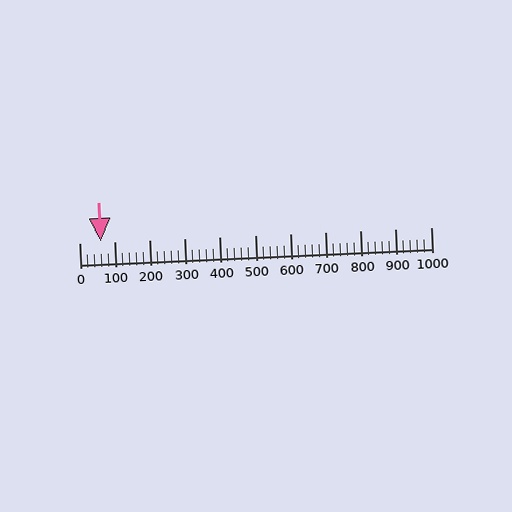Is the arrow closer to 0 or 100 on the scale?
The arrow is closer to 100.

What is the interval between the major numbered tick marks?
The major tick marks are spaced 100 units apart.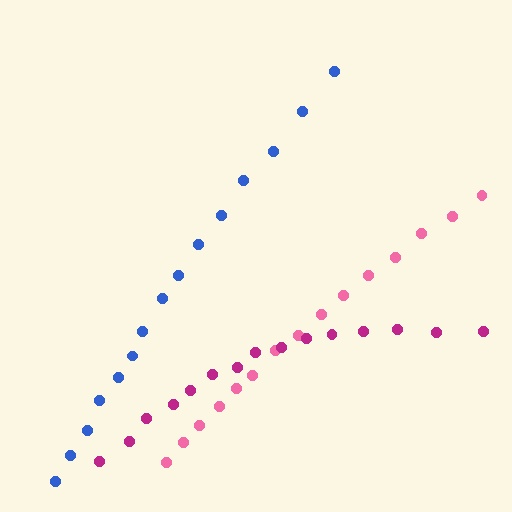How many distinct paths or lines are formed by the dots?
There are 3 distinct paths.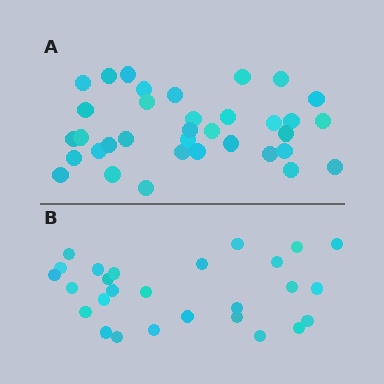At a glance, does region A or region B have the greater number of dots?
Region A (the top region) has more dots.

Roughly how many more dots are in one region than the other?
Region A has roughly 8 or so more dots than region B.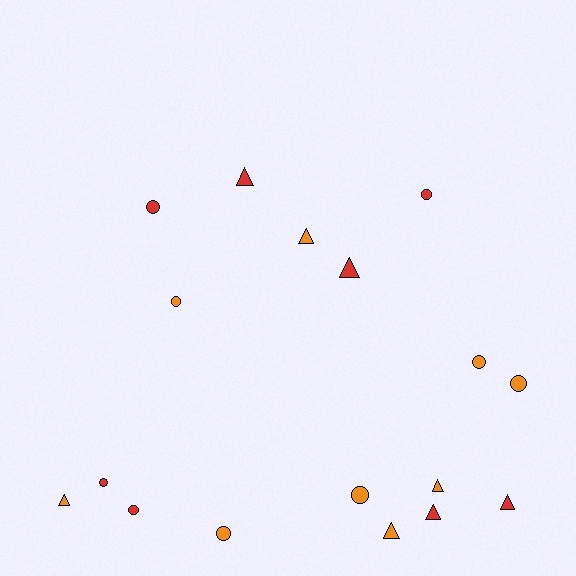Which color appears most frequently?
Orange, with 9 objects.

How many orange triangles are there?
There are 4 orange triangles.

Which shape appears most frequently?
Circle, with 9 objects.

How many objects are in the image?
There are 17 objects.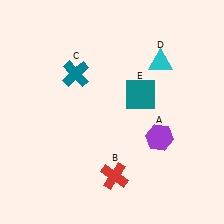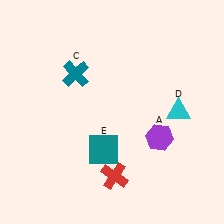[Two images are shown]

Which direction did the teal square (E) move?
The teal square (E) moved down.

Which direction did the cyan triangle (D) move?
The cyan triangle (D) moved down.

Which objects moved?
The objects that moved are: the cyan triangle (D), the teal square (E).